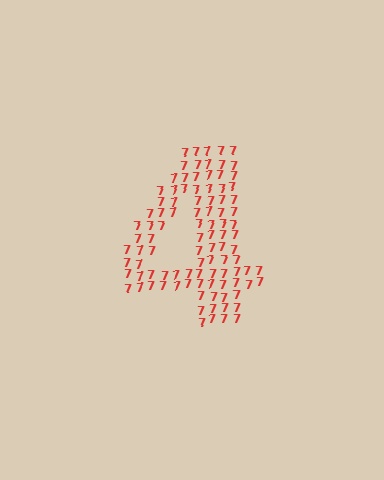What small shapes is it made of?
It is made of small digit 7's.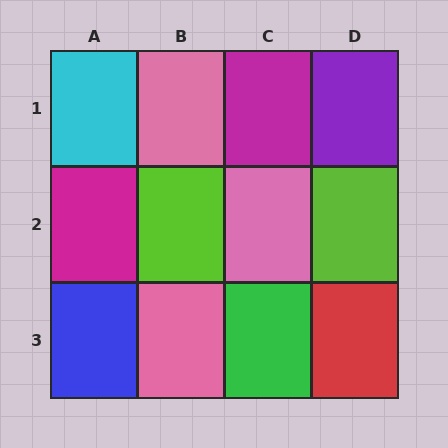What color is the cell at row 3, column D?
Red.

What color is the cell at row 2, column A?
Magenta.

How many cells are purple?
1 cell is purple.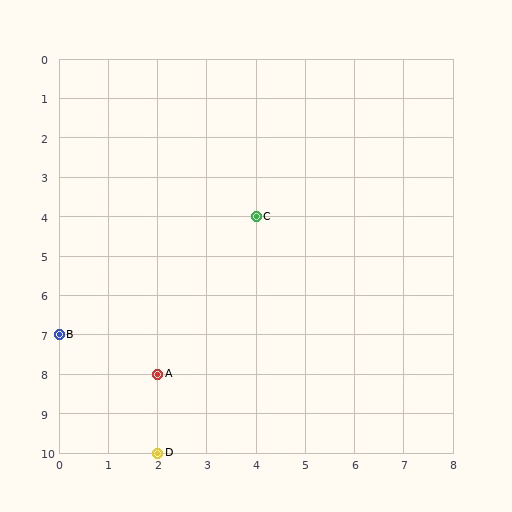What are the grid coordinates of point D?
Point D is at grid coordinates (2, 10).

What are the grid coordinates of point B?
Point B is at grid coordinates (0, 7).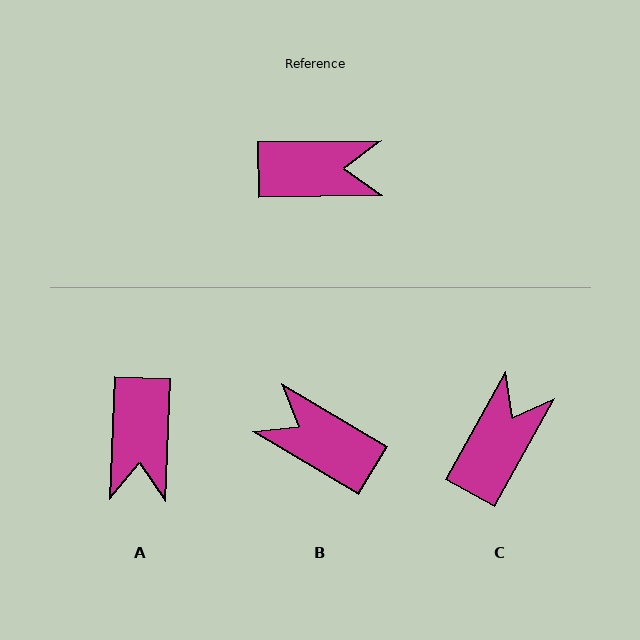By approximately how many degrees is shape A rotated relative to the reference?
Approximately 93 degrees clockwise.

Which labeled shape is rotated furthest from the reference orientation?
B, about 148 degrees away.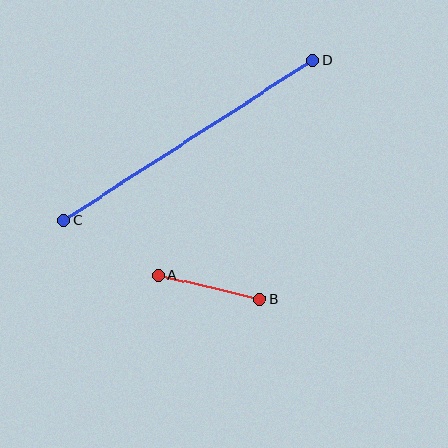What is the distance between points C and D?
The distance is approximately 296 pixels.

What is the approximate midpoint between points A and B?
The midpoint is at approximately (209, 287) pixels.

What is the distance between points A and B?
The distance is approximately 105 pixels.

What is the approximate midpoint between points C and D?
The midpoint is at approximately (188, 140) pixels.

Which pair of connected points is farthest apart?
Points C and D are farthest apart.